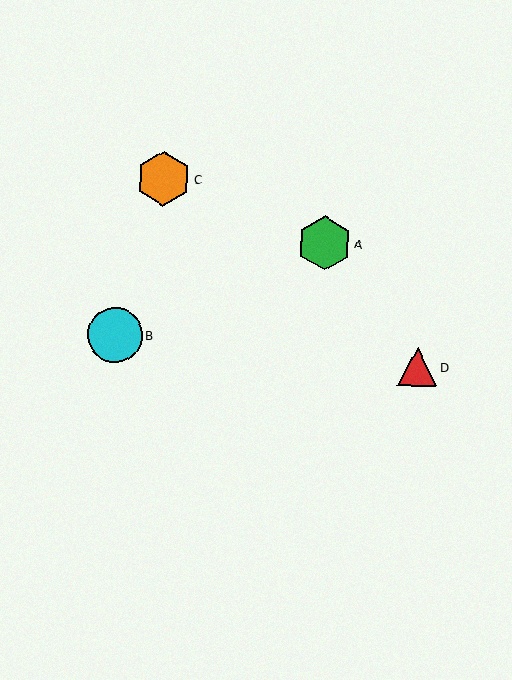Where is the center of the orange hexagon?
The center of the orange hexagon is at (163, 178).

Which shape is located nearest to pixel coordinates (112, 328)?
The cyan circle (labeled B) at (115, 335) is nearest to that location.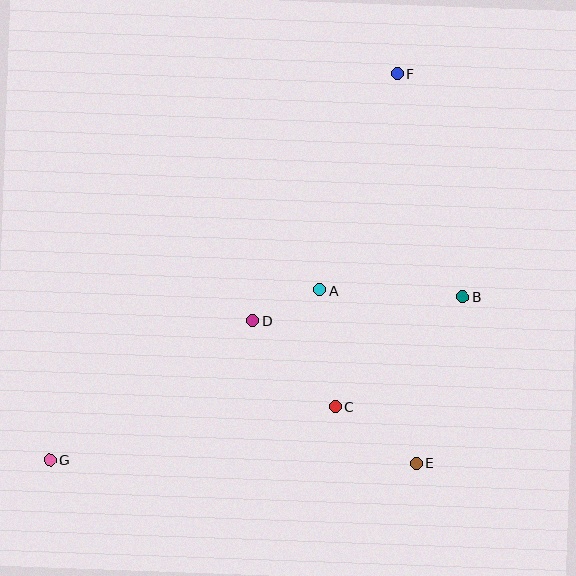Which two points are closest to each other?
Points A and D are closest to each other.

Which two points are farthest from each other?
Points F and G are farthest from each other.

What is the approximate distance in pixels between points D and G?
The distance between D and G is approximately 246 pixels.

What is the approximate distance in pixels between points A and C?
The distance between A and C is approximately 118 pixels.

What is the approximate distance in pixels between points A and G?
The distance between A and G is approximately 319 pixels.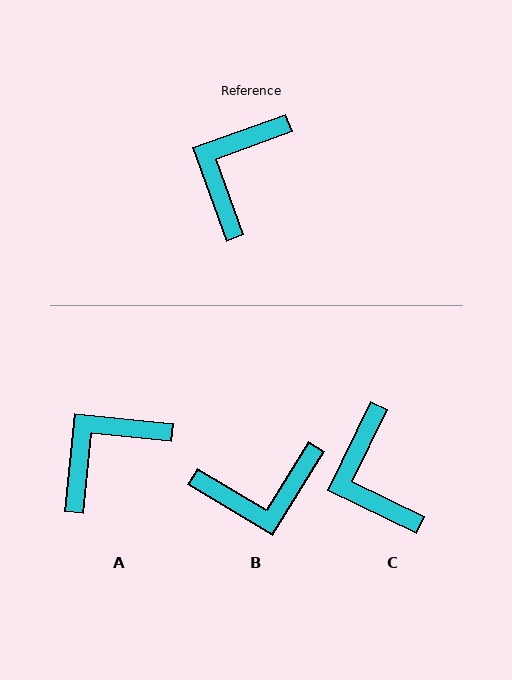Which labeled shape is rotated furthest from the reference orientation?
B, about 129 degrees away.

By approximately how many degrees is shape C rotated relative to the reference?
Approximately 44 degrees counter-clockwise.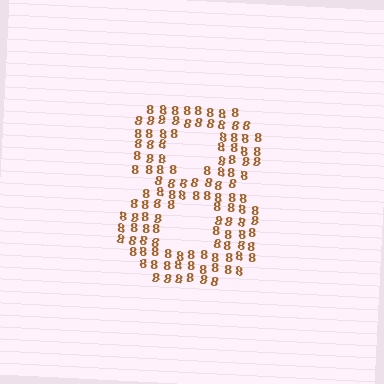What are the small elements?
The small elements are digit 8's.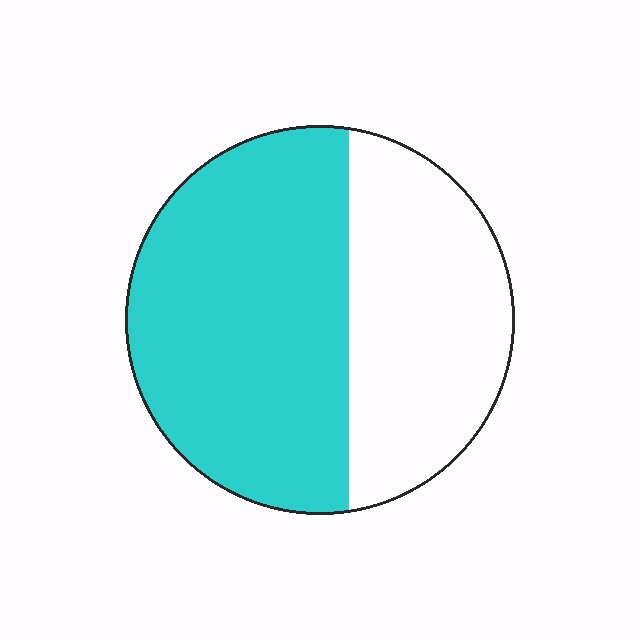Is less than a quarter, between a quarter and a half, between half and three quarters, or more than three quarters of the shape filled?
Between half and three quarters.